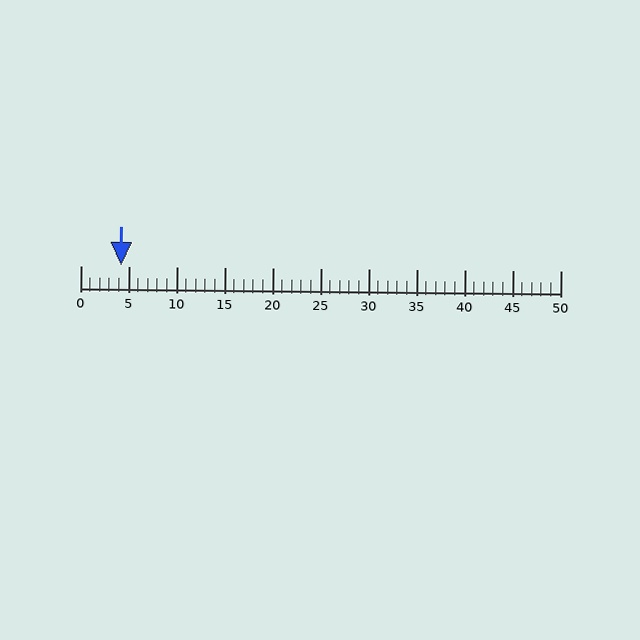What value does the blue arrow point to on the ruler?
The blue arrow points to approximately 4.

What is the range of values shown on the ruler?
The ruler shows values from 0 to 50.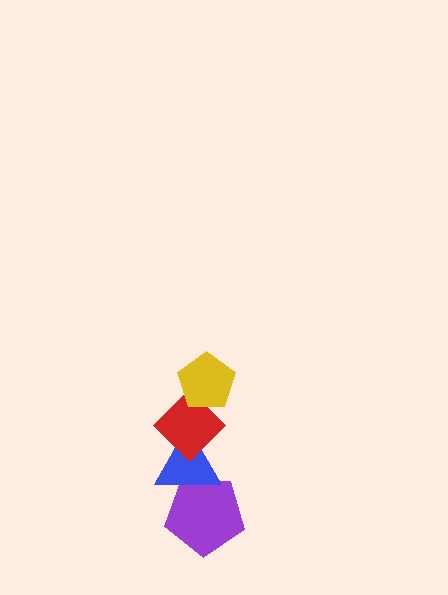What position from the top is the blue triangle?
The blue triangle is 3rd from the top.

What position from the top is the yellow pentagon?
The yellow pentagon is 1st from the top.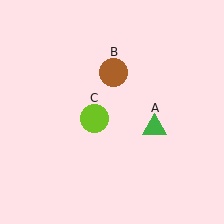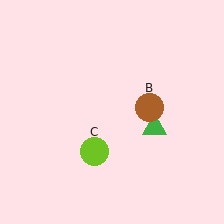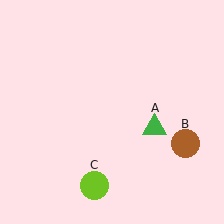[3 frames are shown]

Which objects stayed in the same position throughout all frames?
Green triangle (object A) remained stationary.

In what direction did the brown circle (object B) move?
The brown circle (object B) moved down and to the right.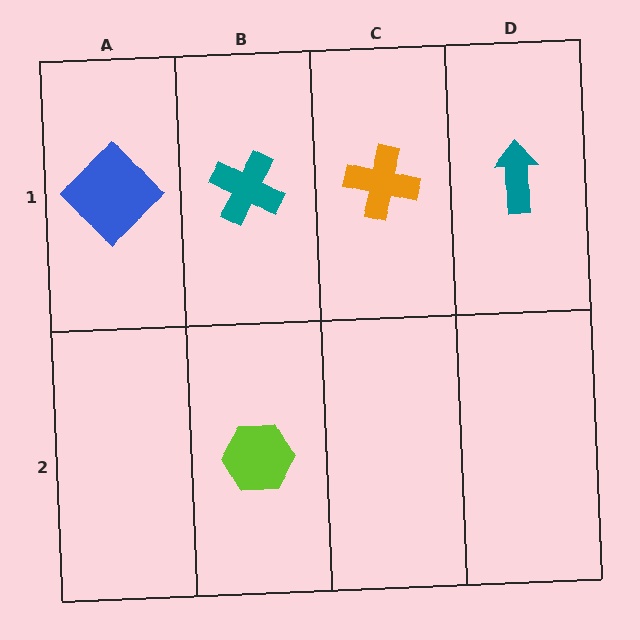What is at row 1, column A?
A blue diamond.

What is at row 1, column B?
A teal cross.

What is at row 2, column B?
A lime hexagon.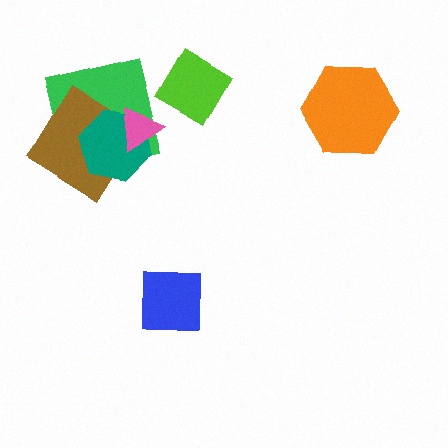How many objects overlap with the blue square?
0 objects overlap with the blue square.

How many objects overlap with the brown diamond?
3 objects overlap with the brown diamond.